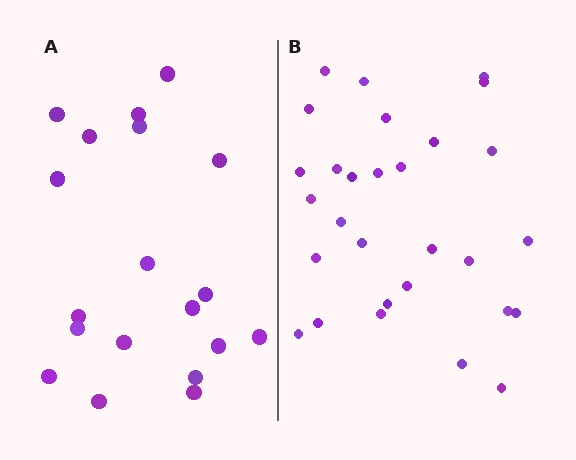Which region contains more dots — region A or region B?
Region B (the right region) has more dots.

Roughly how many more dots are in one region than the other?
Region B has roughly 10 or so more dots than region A.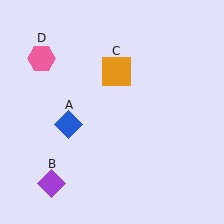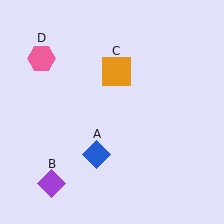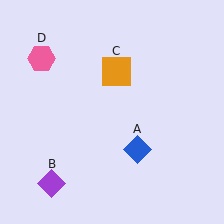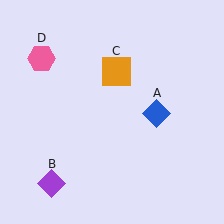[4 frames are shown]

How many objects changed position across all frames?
1 object changed position: blue diamond (object A).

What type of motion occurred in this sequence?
The blue diamond (object A) rotated counterclockwise around the center of the scene.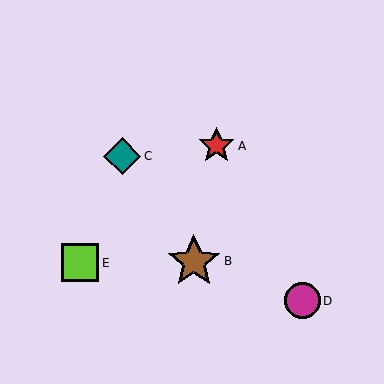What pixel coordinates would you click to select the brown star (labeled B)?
Click at (194, 261) to select the brown star B.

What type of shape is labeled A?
Shape A is a red star.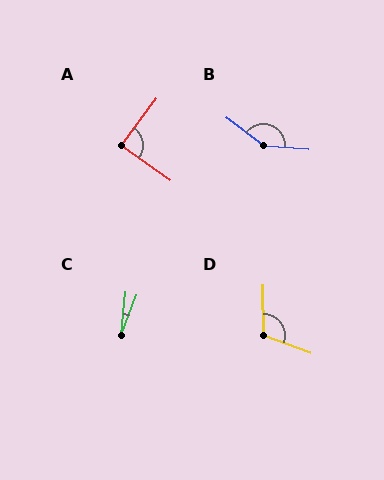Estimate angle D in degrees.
Approximately 110 degrees.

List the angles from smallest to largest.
C (16°), A (89°), D (110°), B (148°).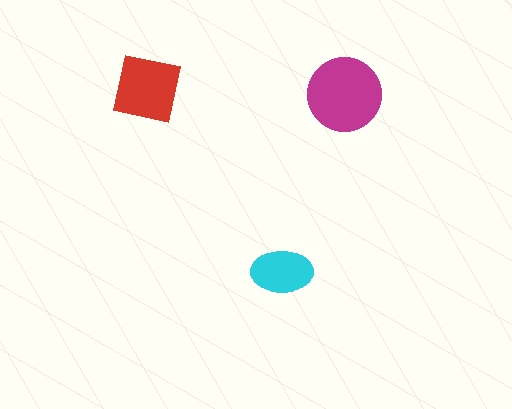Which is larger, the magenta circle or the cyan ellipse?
The magenta circle.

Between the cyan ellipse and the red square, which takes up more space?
The red square.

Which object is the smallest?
The cyan ellipse.